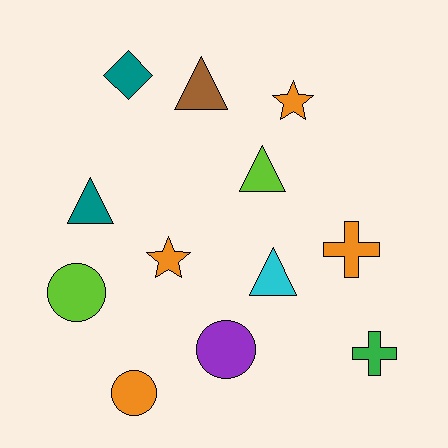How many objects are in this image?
There are 12 objects.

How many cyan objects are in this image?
There is 1 cyan object.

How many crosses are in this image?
There are 2 crosses.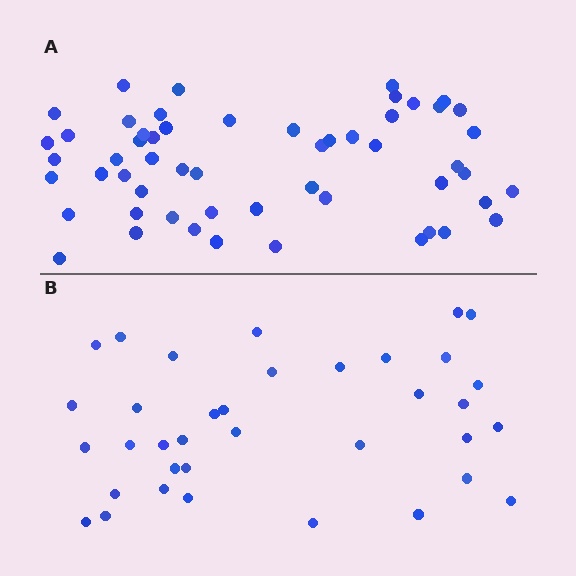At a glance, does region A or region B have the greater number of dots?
Region A (the top region) has more dots.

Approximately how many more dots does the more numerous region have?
Region A has approximately 20 more dots than region B.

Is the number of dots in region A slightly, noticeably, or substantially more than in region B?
Region A has substantially more. The ratio is roughly 1.5 to 1.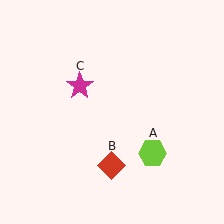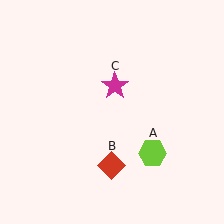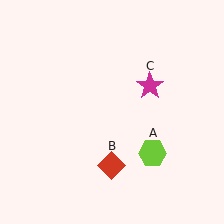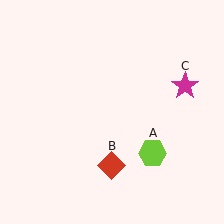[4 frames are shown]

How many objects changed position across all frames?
1 object changed position: magenta star (object C).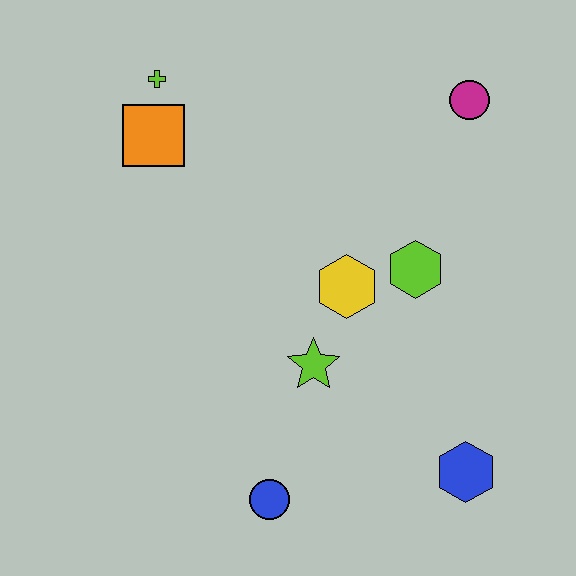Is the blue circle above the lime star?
No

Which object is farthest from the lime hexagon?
The lime cross is farthest from the lime hexagon.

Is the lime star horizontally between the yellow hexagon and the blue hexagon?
No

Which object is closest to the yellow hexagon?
The lime hexagon is closest to the yellow hexagon.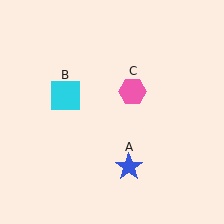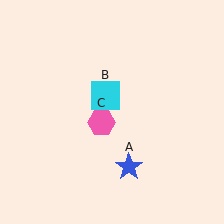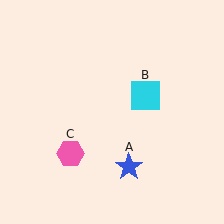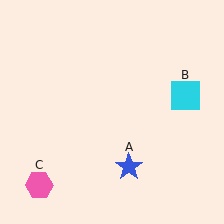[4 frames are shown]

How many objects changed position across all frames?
2 objects changed position: cyan square (object B), pink hexagon (object C).